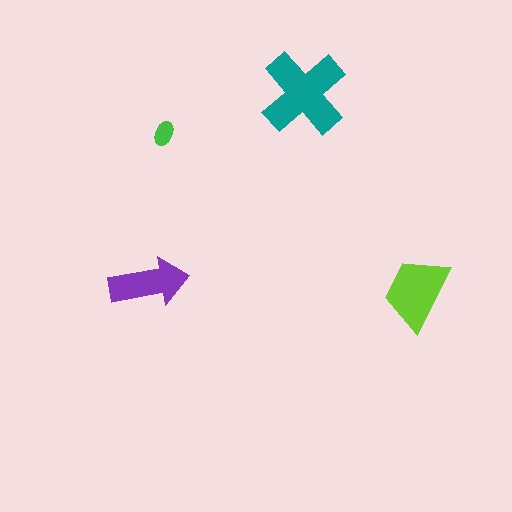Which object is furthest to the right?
The lime trapezoid is rightmost.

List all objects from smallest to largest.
The green ellipse, the purple arrow, the lime trapezoid, the teal cross.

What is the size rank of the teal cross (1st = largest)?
1st.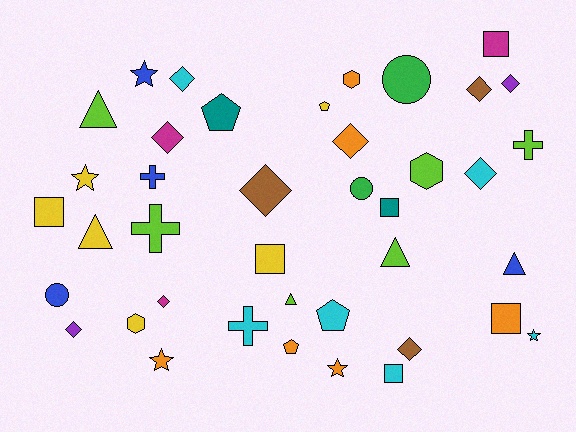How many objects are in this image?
There are 40 objects.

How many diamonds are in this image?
There are 10 diamonds.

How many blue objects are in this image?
There are 4 blue objects.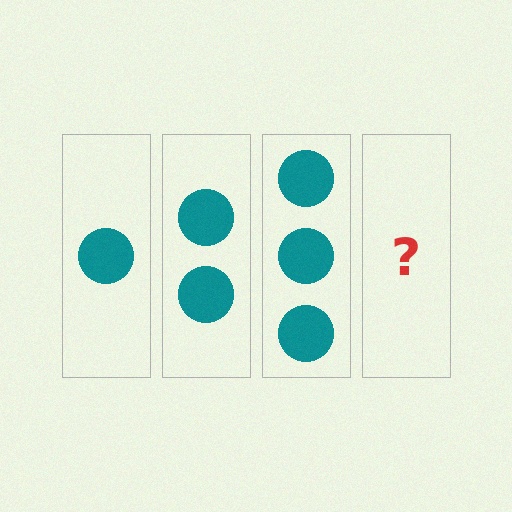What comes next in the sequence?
The next element should be 4 circles.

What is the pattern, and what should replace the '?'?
The pattern is that each step adds one more circle. The '?' should be 4 circles.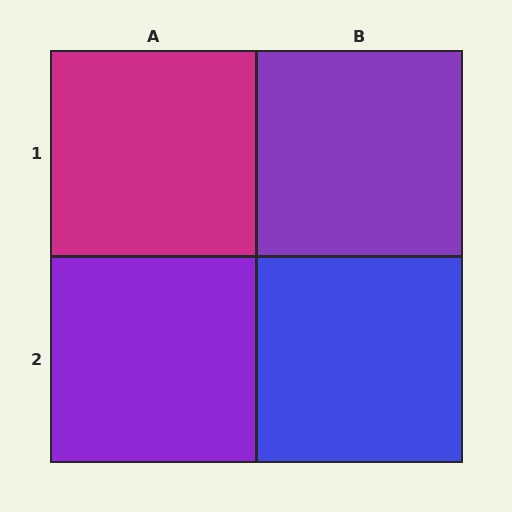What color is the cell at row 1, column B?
Purple.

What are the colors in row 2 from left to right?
Purple, blue.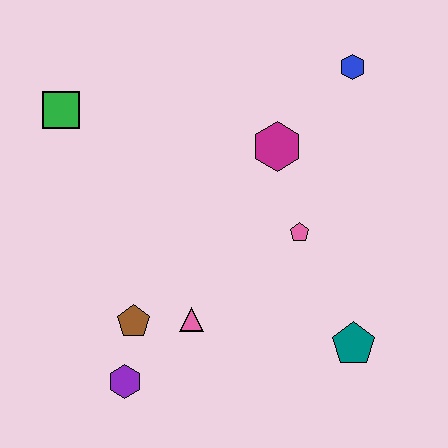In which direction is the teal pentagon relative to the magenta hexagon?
The teal pentagon is below the magenta hexagon.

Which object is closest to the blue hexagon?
The magenta hexagon is closest to the blue hexagon.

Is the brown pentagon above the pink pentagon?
No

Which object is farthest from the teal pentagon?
The green square is farthest from the teal pentagon.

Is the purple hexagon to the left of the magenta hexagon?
Yes